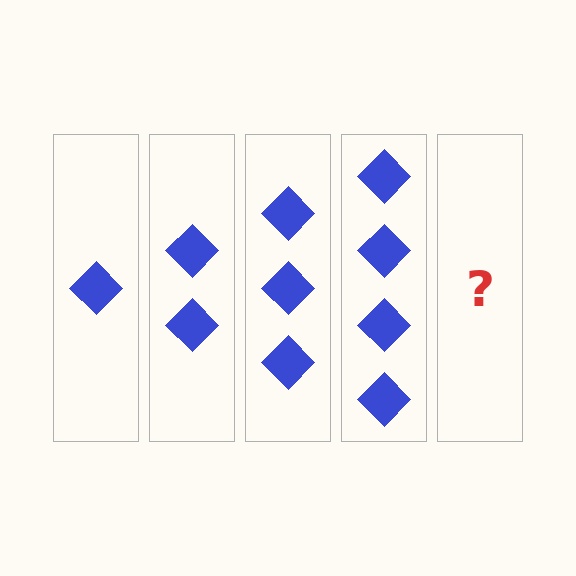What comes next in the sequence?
The next element should be 5 diamonds.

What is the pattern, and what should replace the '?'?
The pattern is that each step adds one more diamond. The '?' should be 5 diamonds.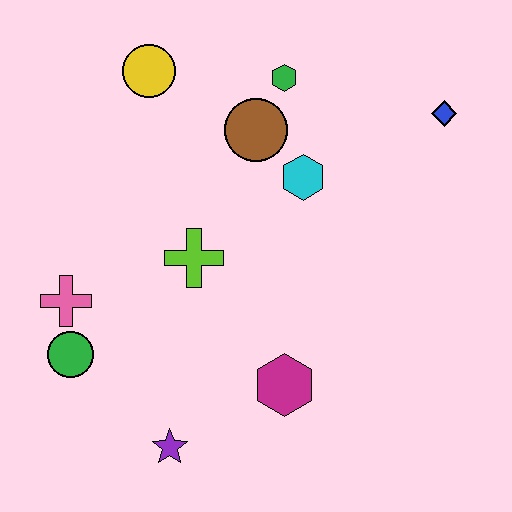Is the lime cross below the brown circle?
Yes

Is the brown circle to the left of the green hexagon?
Yes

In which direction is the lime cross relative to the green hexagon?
The lime cross is below the green hexagon.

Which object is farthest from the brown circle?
The purple star is farthest from the brown circle.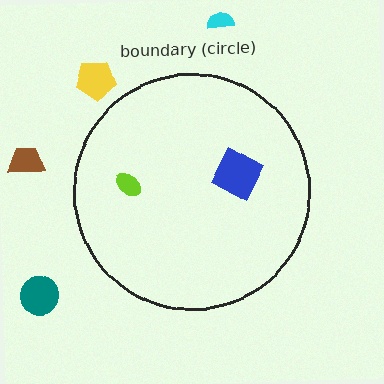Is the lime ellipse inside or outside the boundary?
Inside.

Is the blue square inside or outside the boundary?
Inside.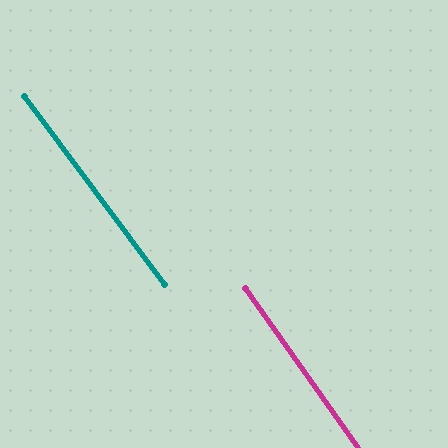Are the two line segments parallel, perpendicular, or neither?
Parallel — their directions differ by only 1.4°.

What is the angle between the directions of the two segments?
Approximately 1 degree.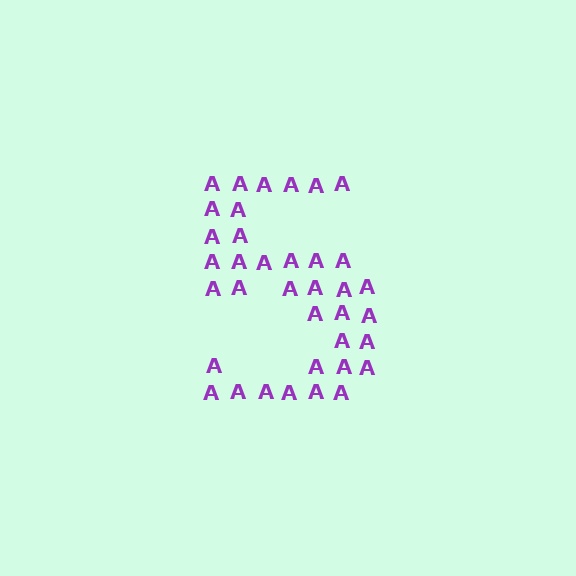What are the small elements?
The small elements are letter A's.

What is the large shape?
The large shape is the digit 5.